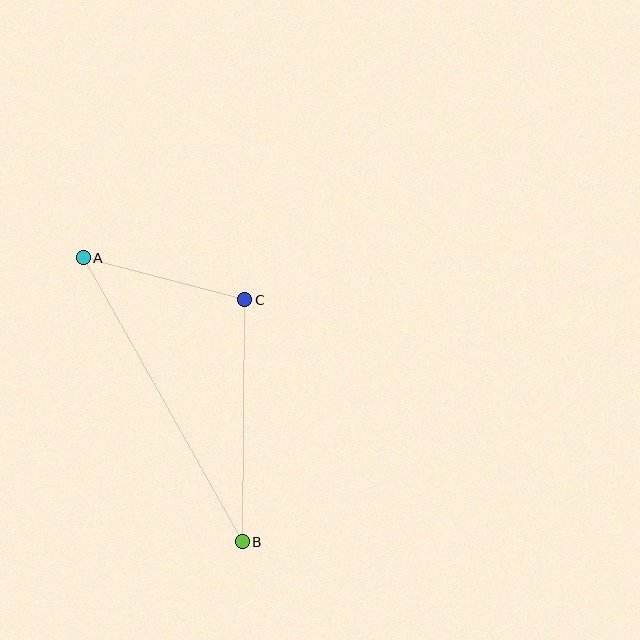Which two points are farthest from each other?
Points A and B are farthest from each other.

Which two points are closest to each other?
Points A and C are closest to each other.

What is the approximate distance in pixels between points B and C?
The distance between B and C is approximately 242 pixels.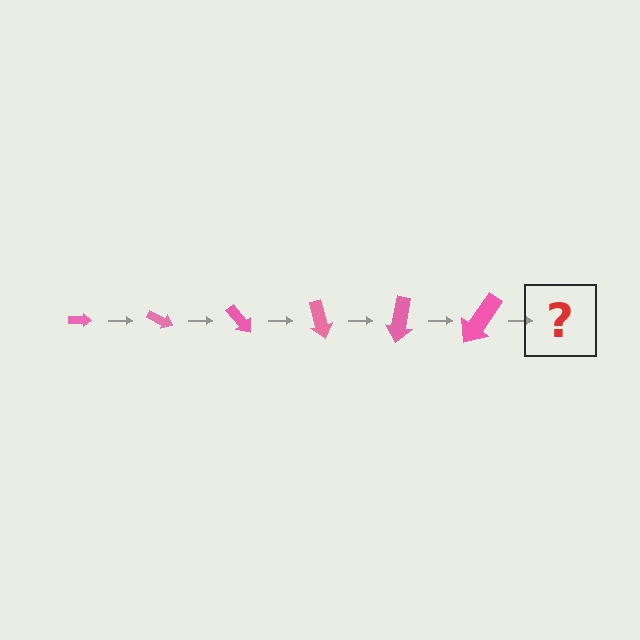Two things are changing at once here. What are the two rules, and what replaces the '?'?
The two rules are that the arrow grows larger each step and it rotates 25 degrees each step. The '?' should be an arrow, larger than the previous one and rotated 150 degrees from the start.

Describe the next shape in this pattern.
It should be an arrow, larger than the previous one and rotated 150 degrees from the start.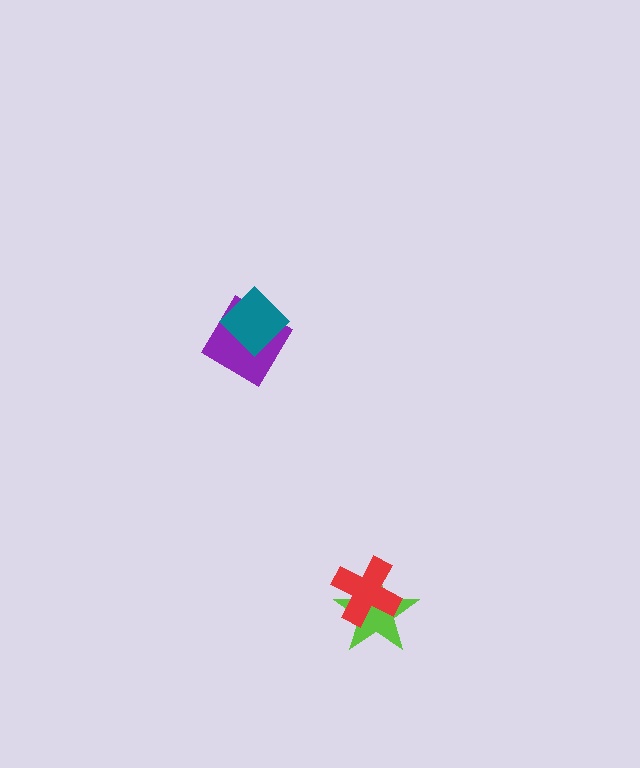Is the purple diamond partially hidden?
Yes, it is partially covered by another shape.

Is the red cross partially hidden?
No, no other shape covers it.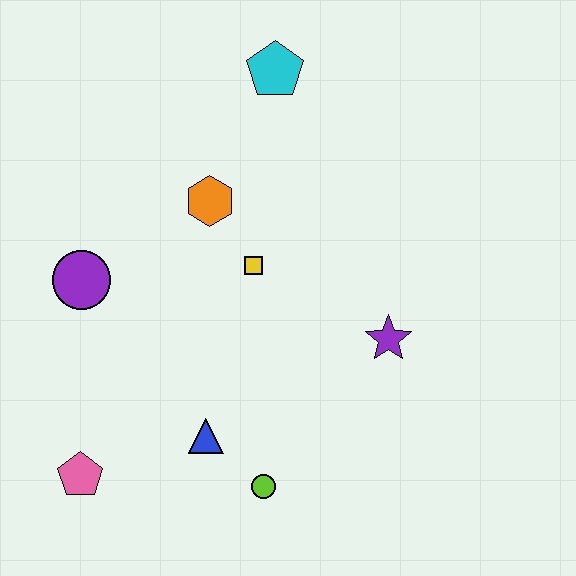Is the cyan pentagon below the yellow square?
No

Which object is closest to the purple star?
The yellow square is closest to the purple star.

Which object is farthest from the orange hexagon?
The pink pentagon is farthest from the orange hexagon.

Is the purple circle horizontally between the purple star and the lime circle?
No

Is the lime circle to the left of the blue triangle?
No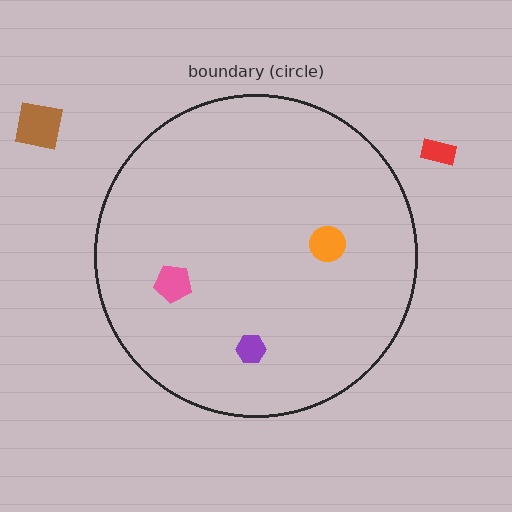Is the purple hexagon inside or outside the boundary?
Inside.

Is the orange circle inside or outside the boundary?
Inside.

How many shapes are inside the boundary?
3 inside, 2 outside.